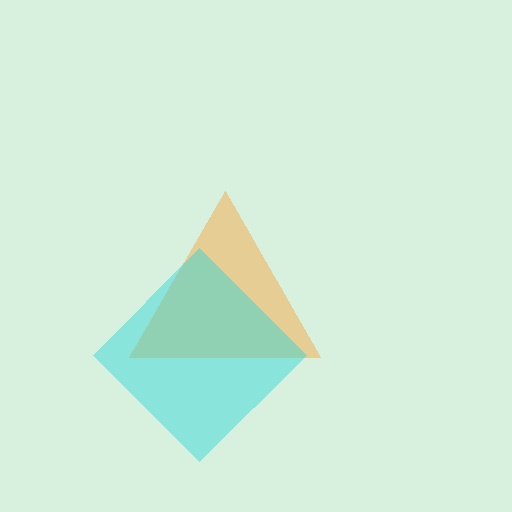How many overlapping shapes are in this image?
There are 2 overlapping shapes in the image.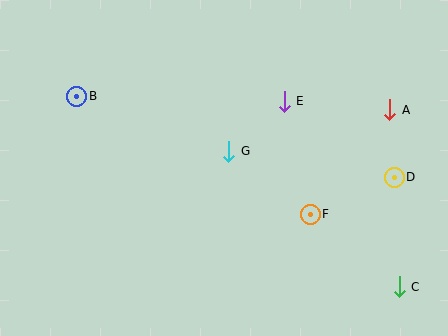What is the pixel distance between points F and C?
The distance between F and C is 115 pixels.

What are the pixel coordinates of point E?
Point E is at (284, 101).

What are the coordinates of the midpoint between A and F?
The midpoint between A and F is at (350, 162).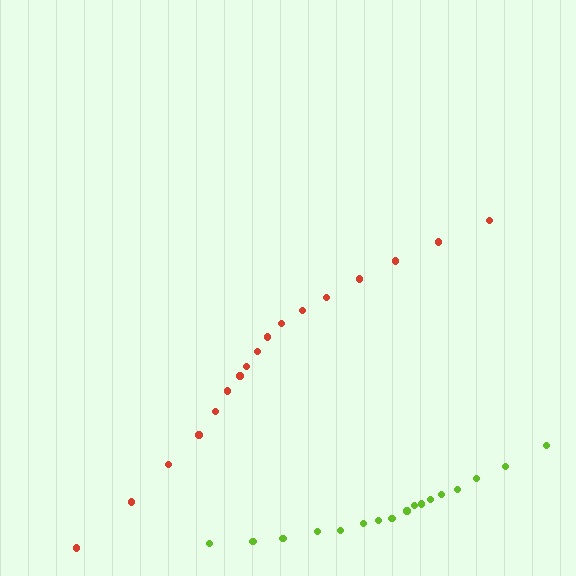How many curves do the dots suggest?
There are 2 distinct paths.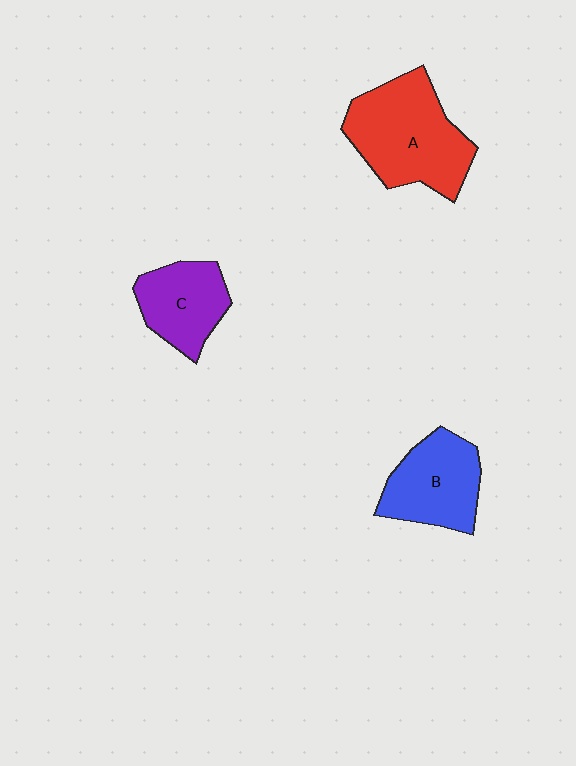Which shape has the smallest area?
Shape C (purple).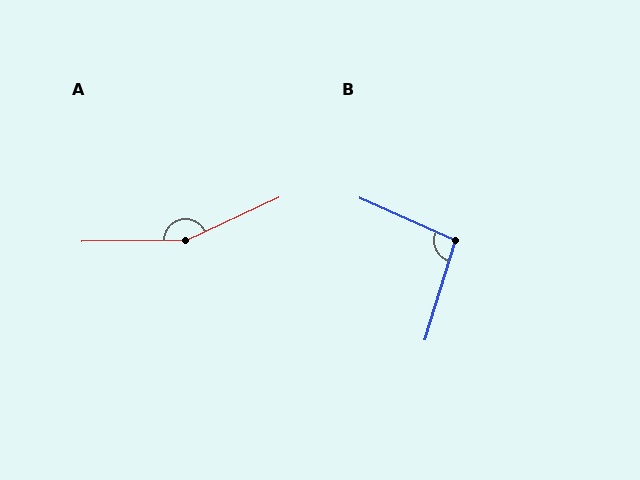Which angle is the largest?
A, at approximately 156 degrees.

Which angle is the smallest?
B, at approximately 97 degrees.